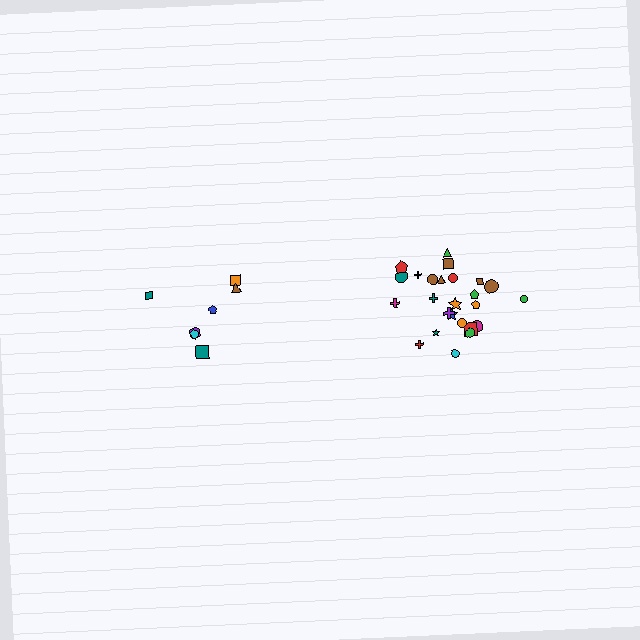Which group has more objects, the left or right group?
The right group.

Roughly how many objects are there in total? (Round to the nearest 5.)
Roughly 30 objects in total.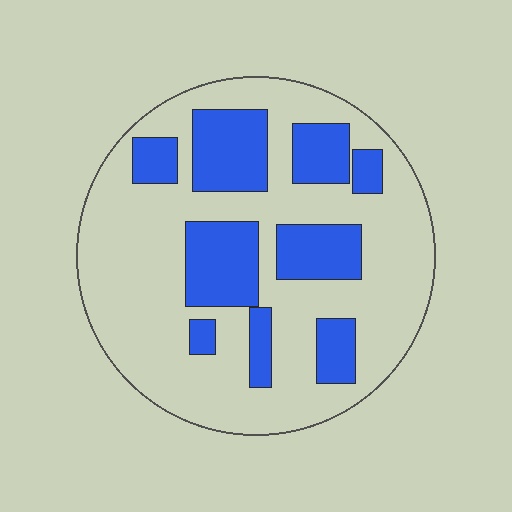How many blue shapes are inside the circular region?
9.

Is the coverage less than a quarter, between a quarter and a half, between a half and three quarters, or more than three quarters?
Between a quarter and a half.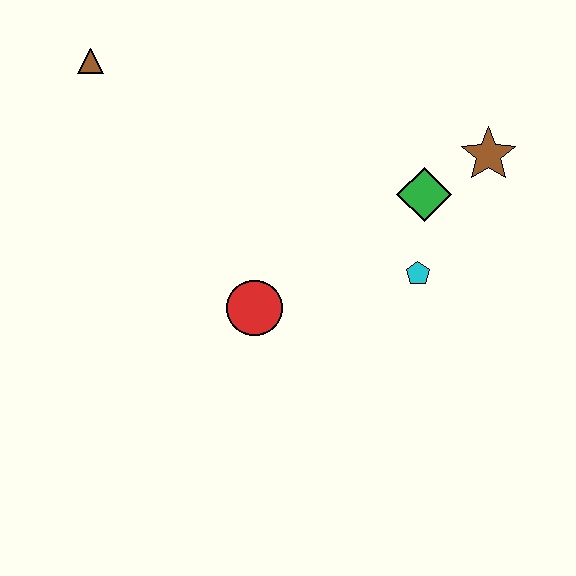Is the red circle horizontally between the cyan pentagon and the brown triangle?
Yes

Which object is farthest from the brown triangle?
The brown star is farthest from the brown triangle.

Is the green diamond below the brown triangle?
Yes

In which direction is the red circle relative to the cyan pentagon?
The red circle is to the left of the cyan pentagon.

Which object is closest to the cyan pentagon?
The green diamond is closest to the cyan pentagon.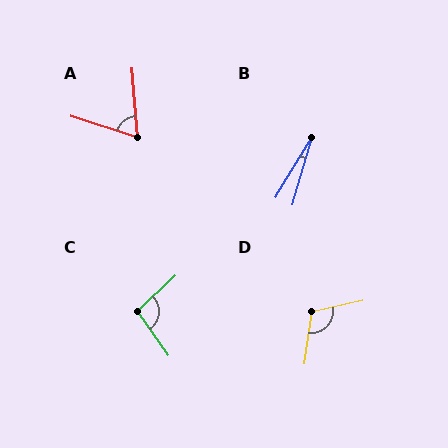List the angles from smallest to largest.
B (15°), A (67°), C (98°), D (111°).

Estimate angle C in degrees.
Approximately 98 degrees.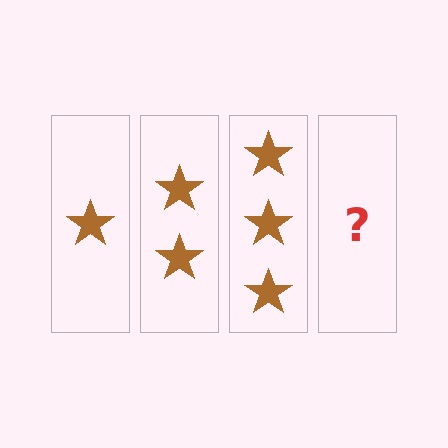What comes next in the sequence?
The next element should be 4 stars.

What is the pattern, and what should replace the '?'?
The pattern is that each step adds one more star. The '?' should be 4 stars.